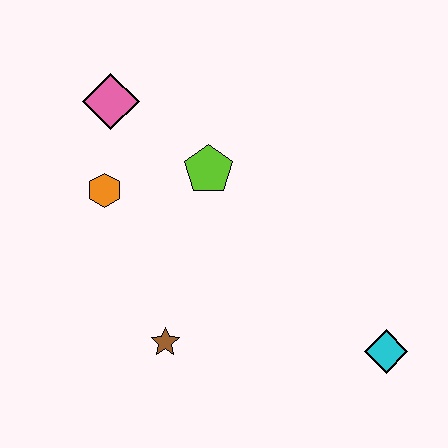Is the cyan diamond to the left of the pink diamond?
No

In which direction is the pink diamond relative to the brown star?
The pink diamond is above the brown star.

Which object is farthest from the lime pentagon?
The cyan diamond is farthest from the lime pentagon.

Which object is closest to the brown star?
The orange hexagon is closest to the brown star.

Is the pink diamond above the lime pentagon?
Yes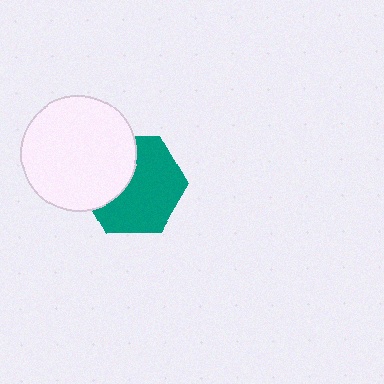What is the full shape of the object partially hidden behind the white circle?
The partially hidden object is a teal hexagon.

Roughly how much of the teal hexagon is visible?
About half of it is visible (roughly 64%).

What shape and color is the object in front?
The object in front is a white circle.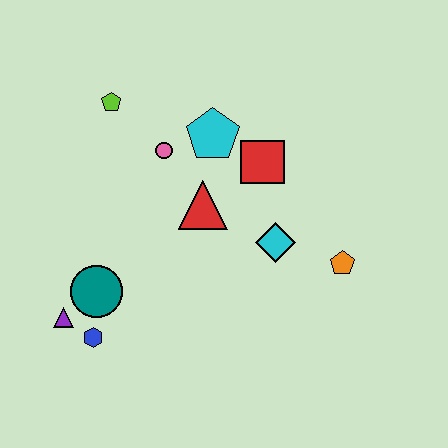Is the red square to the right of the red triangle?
Yes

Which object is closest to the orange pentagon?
The cyan diamond is closest to the orange pentagon.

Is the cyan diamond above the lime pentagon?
No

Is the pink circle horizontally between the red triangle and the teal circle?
Yes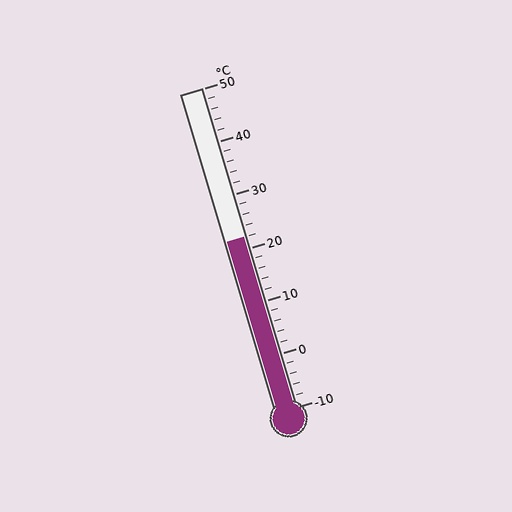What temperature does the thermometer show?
The thermometer shows approximately 22°C.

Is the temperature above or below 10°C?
The temperature is above 10°C.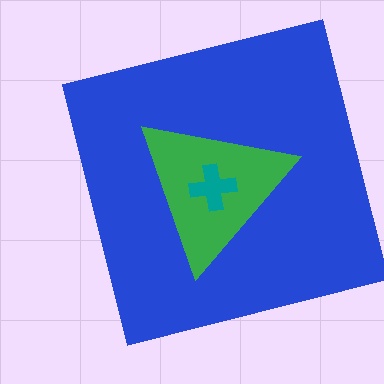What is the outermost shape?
The blue square.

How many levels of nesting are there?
3.